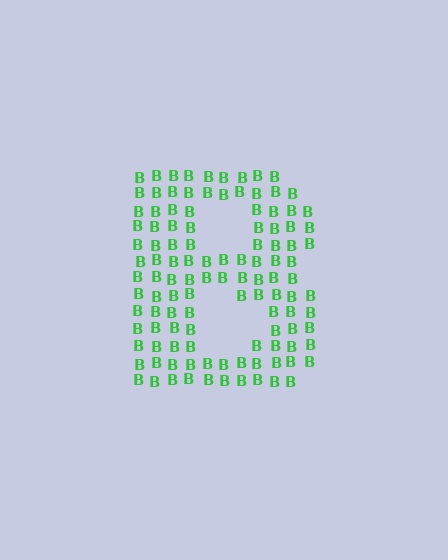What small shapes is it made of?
It is made of small letter B's.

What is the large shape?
The large shape is the letter B.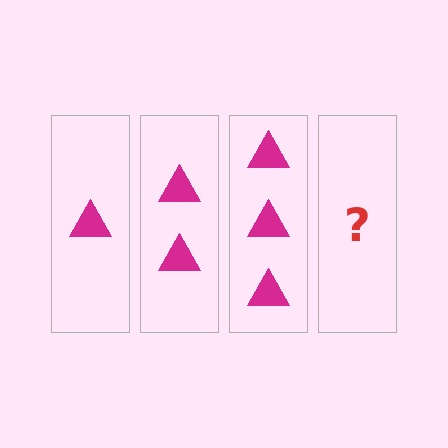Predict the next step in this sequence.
The next step is 4 triangles.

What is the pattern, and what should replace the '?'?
The pattern is that each step adds one more triangle. The '?' should be 4 triangles.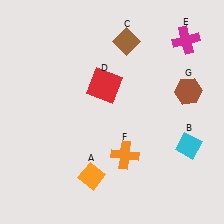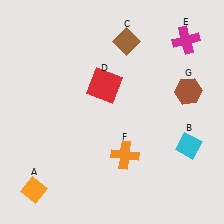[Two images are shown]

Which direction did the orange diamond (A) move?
The orange diamond (A) moved left.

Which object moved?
The orange diamond (A) moved left.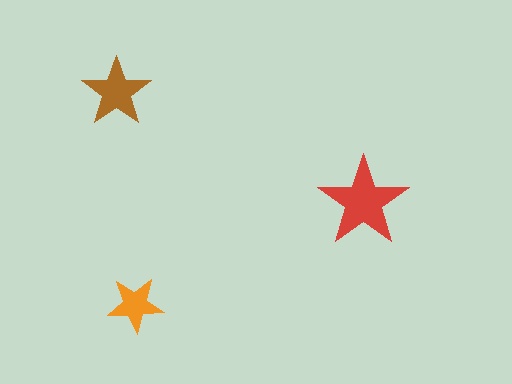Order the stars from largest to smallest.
the red one, the brown one, the orange one.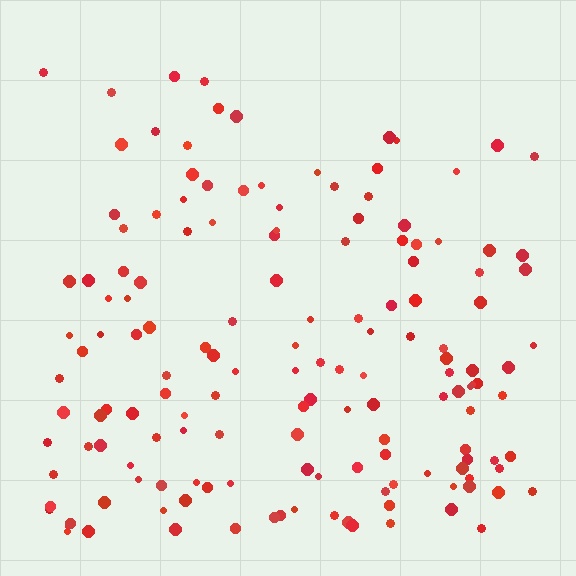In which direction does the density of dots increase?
From top to bottom, with the bottom side densest.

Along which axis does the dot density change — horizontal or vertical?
Vertical.